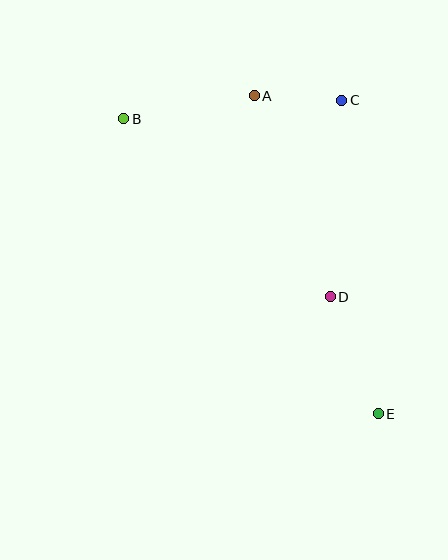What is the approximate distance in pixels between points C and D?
The distance between C and D is approximately 197 pixels.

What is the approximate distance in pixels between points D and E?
The distance between D and E is approximately 127 pixels.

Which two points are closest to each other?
Points A and C are closest to each other.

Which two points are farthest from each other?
Points B and E are farthest from each other.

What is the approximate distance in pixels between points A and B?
The distance between A and B is approximately 133 pixels.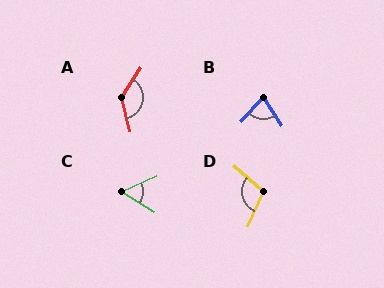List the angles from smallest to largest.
C (56°), B (76°), D (107°), A (134°).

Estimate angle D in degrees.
Approximately 107 degrees.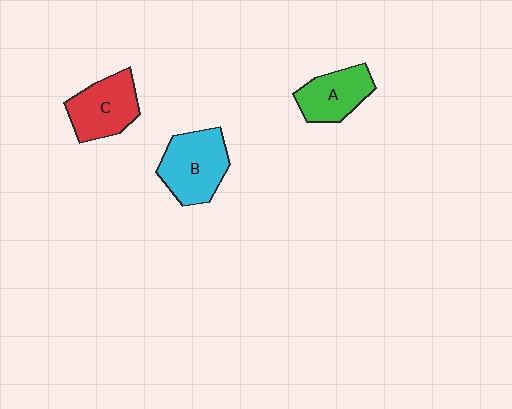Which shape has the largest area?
Shape B (cyan).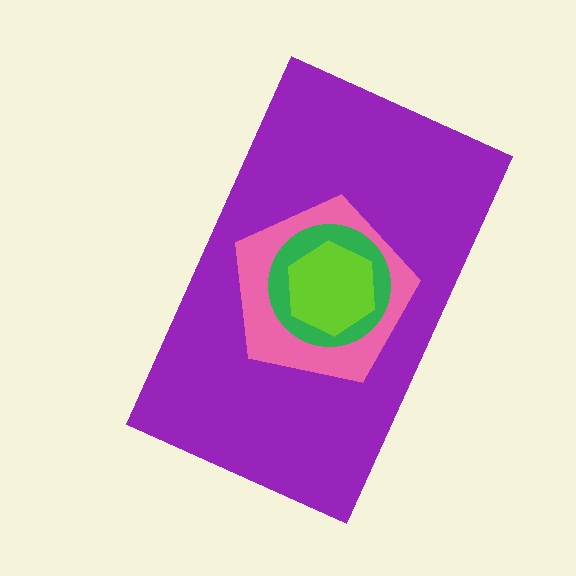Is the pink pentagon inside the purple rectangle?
Yes.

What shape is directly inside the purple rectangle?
The pink pentagon.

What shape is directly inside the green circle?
The lime hexagon.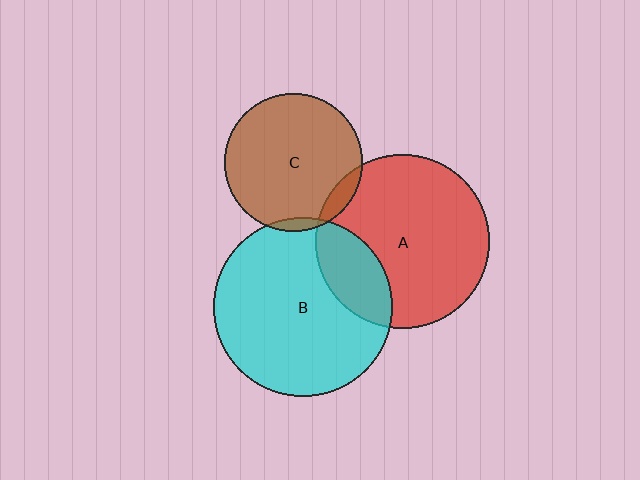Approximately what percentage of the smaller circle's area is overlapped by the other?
Approximately 20%.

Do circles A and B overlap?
Yes.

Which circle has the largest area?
Circle B (cyan).